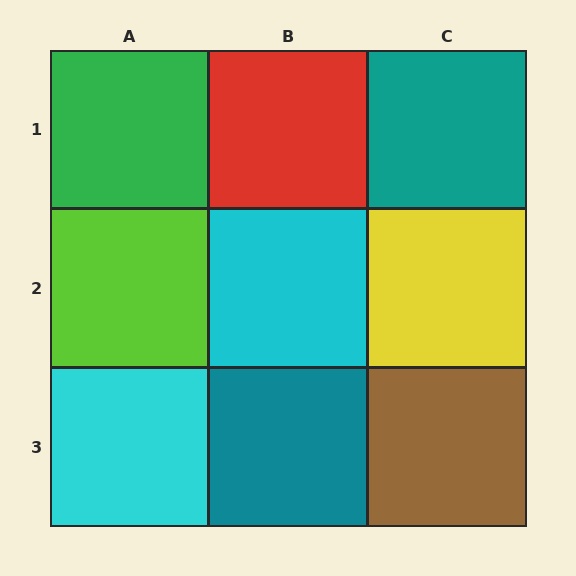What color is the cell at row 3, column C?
Brown.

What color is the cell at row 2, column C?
Yellow.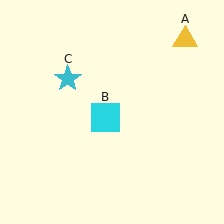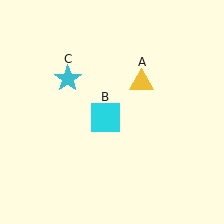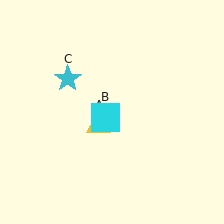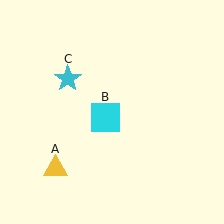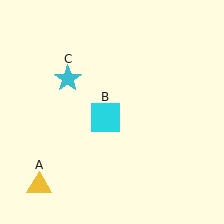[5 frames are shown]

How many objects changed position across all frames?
1 object changed position: yellow triangle (object A).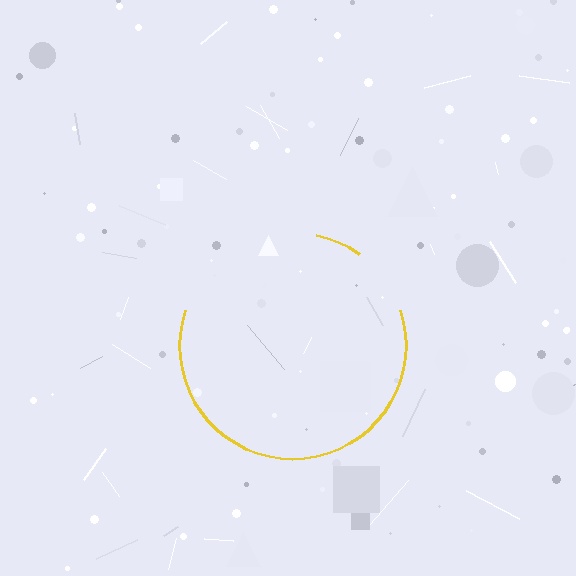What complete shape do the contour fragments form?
The contour fragments form a circle.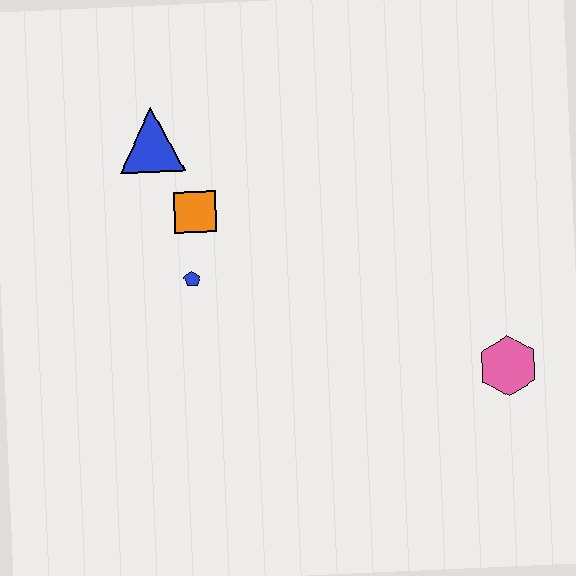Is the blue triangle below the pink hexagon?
No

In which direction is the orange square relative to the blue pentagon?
The orange square is above the blue pentagon.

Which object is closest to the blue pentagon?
The orange square is closest to the blue pentagon.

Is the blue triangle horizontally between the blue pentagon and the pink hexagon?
No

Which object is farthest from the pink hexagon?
The blue triangle is farthest from the pink hexagon.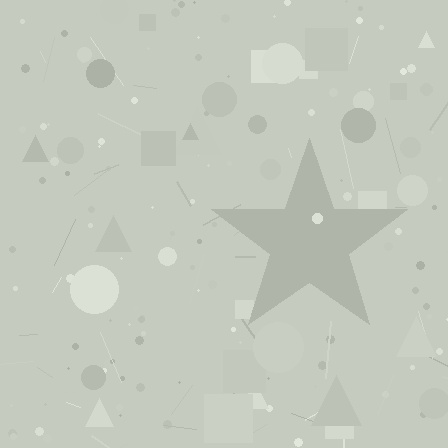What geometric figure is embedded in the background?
A star is embedded in the background.